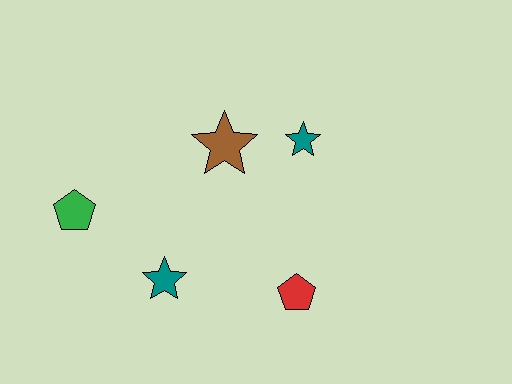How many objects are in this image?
There are 5 objects.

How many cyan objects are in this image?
There are no cyan objects.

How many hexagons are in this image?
There are no hexagons.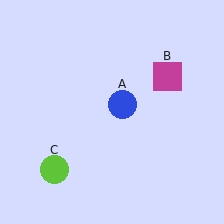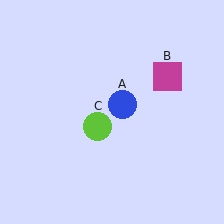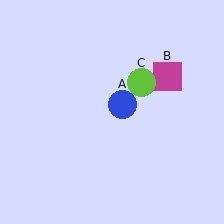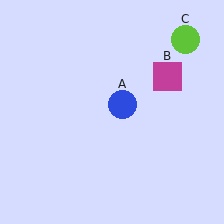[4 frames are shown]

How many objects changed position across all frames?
1 object changed position: lime circle (object C).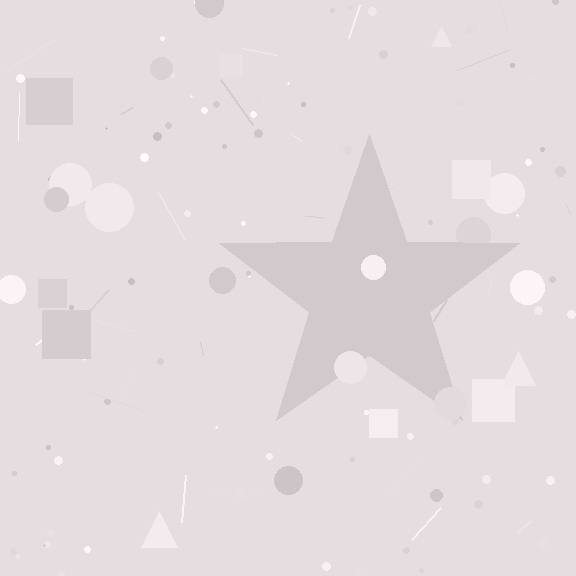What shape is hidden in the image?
A star is hidden in the image.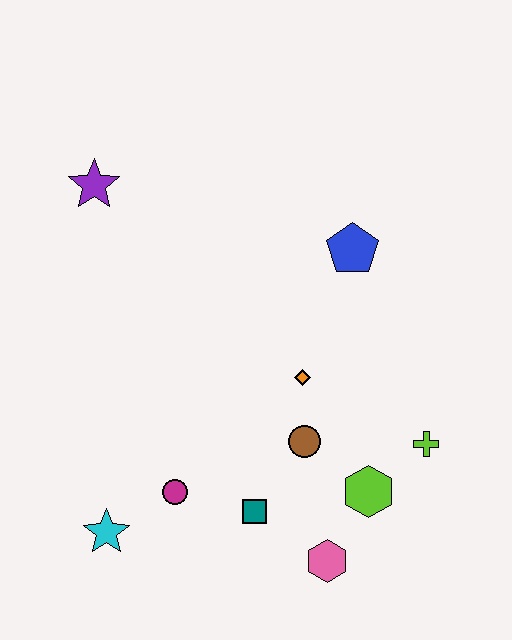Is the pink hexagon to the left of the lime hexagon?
Yes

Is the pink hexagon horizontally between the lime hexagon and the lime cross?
No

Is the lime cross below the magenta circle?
No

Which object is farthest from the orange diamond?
The purple star is farthest from the orange diamond.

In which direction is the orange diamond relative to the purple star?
The orange diamond is to the right of the purple star.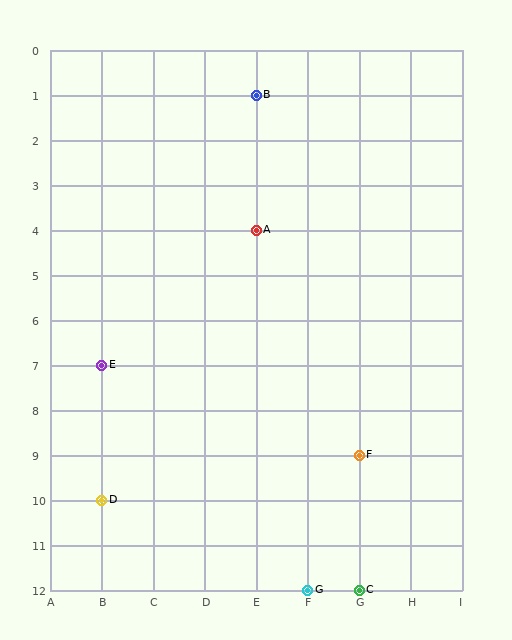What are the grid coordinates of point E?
Point E is at grid coordinates (B, 7).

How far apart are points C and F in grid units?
Points C and F are 3 rows apart.